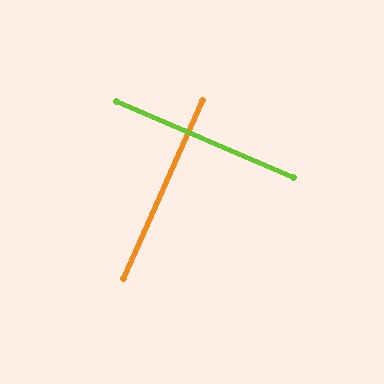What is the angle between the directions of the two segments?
Approximately 89 degrees.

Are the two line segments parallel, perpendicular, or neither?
Perpendicular — they meet at approximately 89°.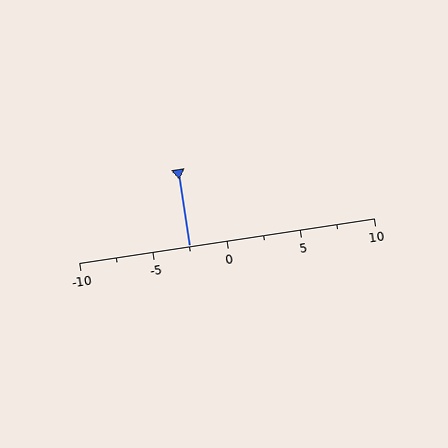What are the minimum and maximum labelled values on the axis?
The axis runs from -10 to 10.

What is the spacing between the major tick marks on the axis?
The major ticks are spaced 5 apart.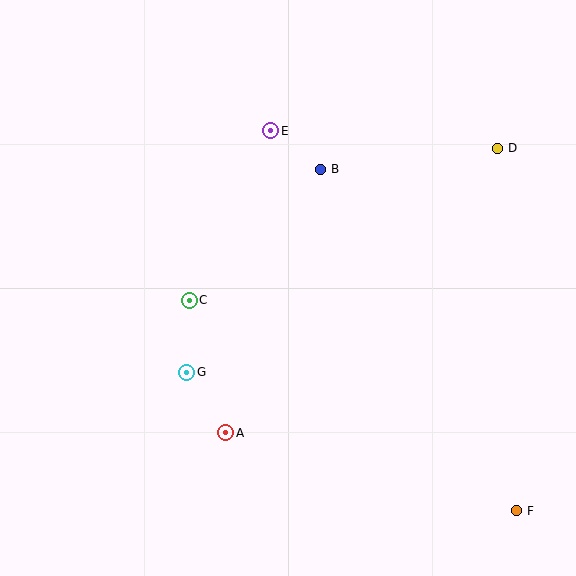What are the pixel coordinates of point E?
Point E is at (271, 131).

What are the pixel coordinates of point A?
Point A is at (226, 433).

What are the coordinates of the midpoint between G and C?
The midpoint between G and C is at (188, 336).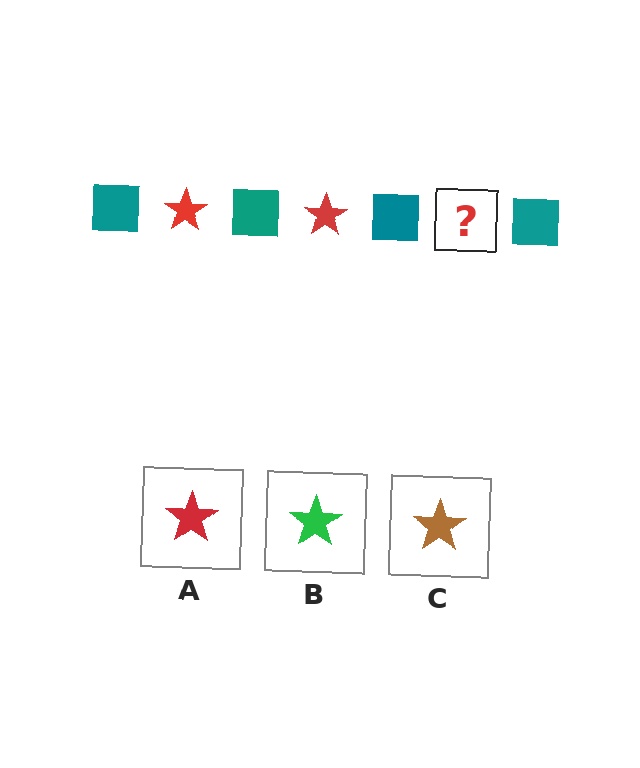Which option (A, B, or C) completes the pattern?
A.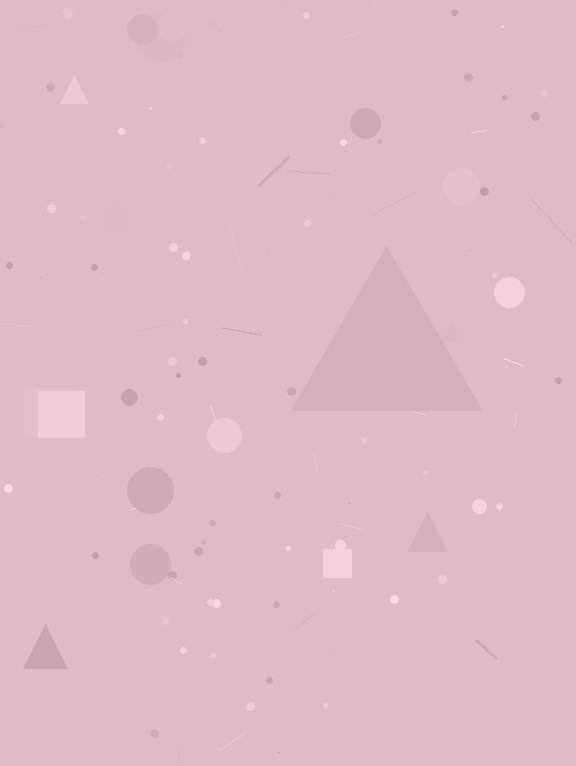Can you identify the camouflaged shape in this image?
The camouflaged shape is a triangle.